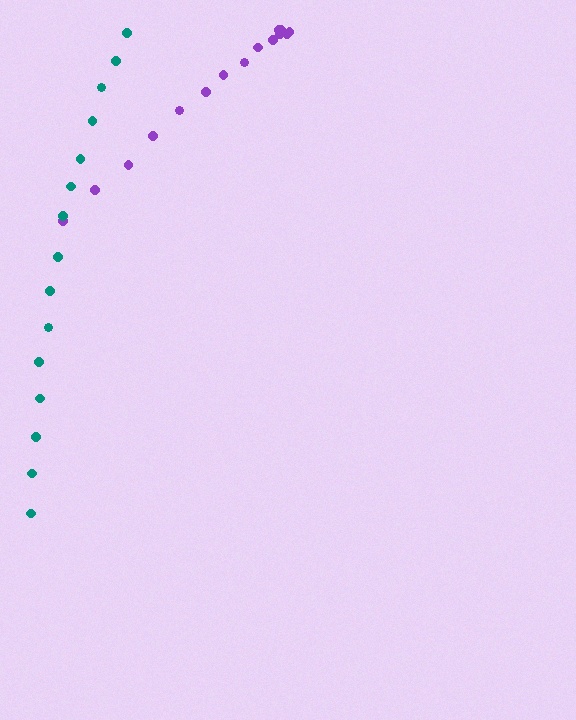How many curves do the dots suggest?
There are 2 distinct paths.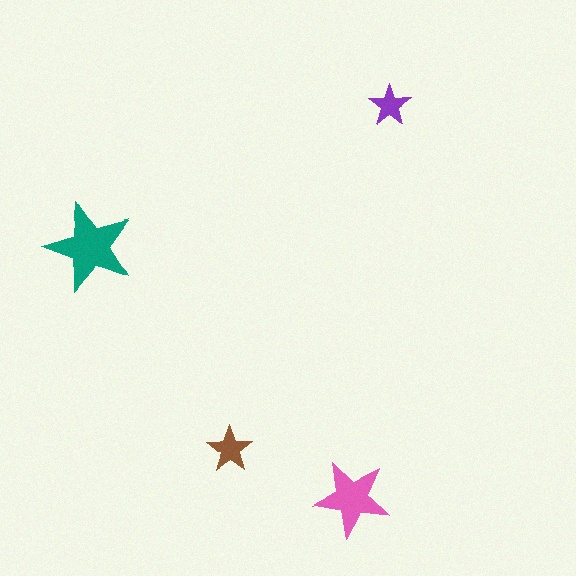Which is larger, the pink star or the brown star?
The pink one.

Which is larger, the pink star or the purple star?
The pink one.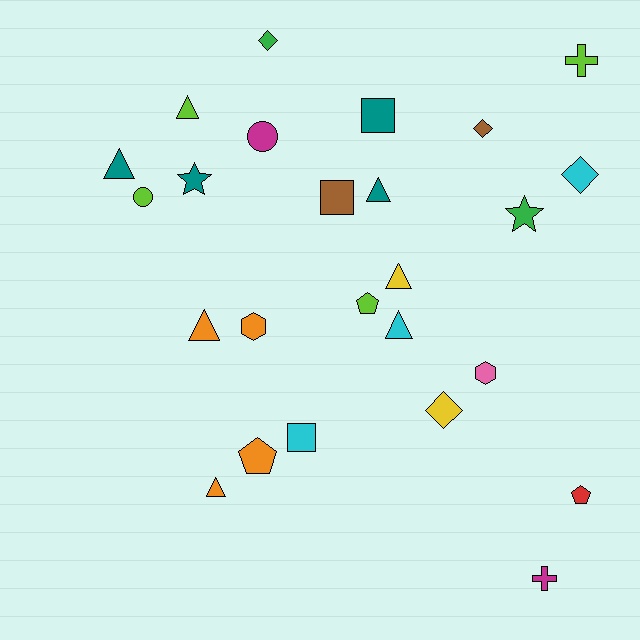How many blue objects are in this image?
There are no blue objects.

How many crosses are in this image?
There are 2 crosses.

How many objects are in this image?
There are 25 objects.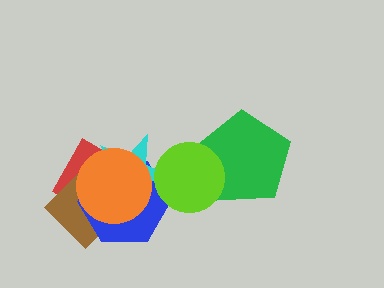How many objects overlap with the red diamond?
4 objects overlap with the red diamond.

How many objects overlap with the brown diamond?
4 objects overlap with the brown diamond.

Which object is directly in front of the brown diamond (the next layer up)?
The blue hexagon is directly in front of the brown diamond.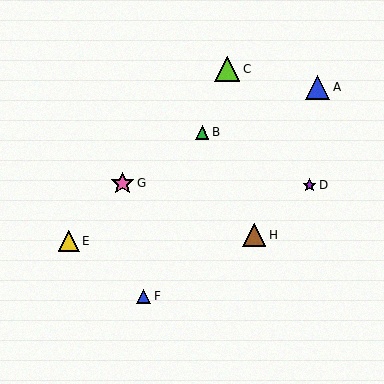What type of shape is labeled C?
Shape C is a lime triangle.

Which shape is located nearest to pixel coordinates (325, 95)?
The blue triangle (labeled A) at (318, 87) is nearest to that location.